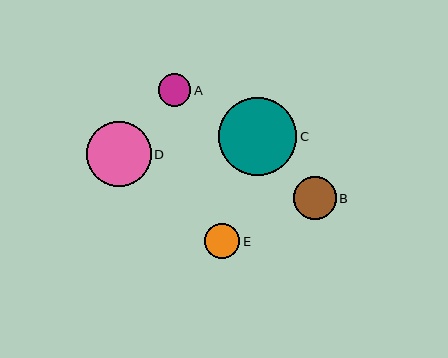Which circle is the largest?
Circle C is the largest with a size of approximately 78 pixels.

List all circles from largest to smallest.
From largest to smallest: C, D, B, E, A.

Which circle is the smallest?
Circle A is the smallest with a size of approximately 32 pixels.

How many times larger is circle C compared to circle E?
Circle C is approximately 2.2 times the size of circle E.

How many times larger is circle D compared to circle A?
Circle D is approximately 2.0 times the size of circle A.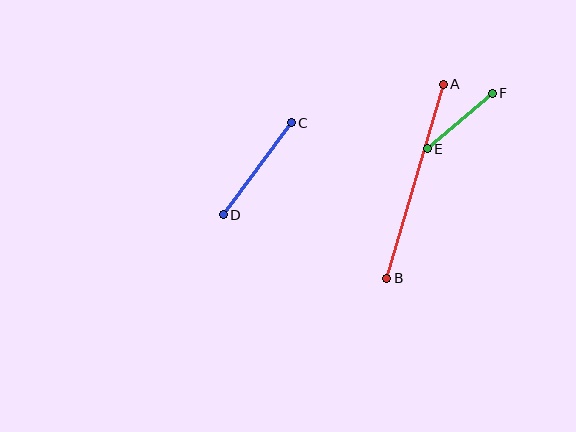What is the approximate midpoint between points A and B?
The midpoint is at approximately (415, 181) pixels.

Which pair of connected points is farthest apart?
Points A and B are farthest apart.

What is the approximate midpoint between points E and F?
The midpoint is at approximately (460, 121) pixels.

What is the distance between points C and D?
The distance is approximately 114 pixels.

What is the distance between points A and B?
The distance is approximately 202 pixels.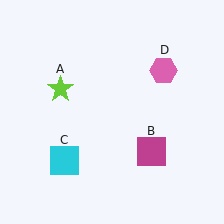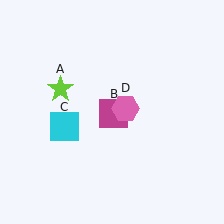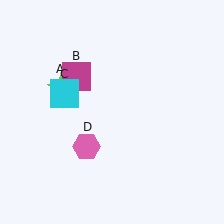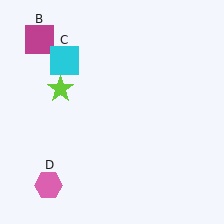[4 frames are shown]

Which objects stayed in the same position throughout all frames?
Lime star (object A) remained stationary.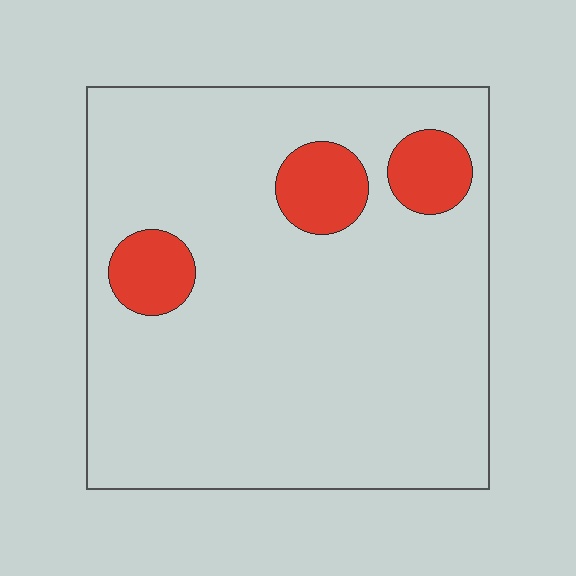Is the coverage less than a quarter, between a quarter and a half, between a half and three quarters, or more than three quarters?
Less than a quarter.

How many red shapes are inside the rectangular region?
3.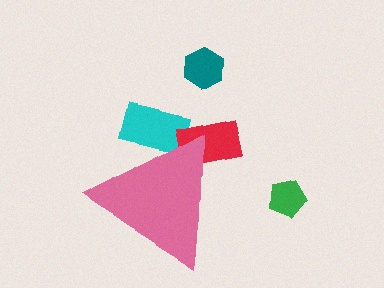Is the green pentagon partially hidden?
No, the green pentagon is fully visible.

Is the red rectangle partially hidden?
Yes, the red rectangle is partially hidden behind the pink triangle.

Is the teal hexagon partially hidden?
No, the teal hexagon is fully visible.